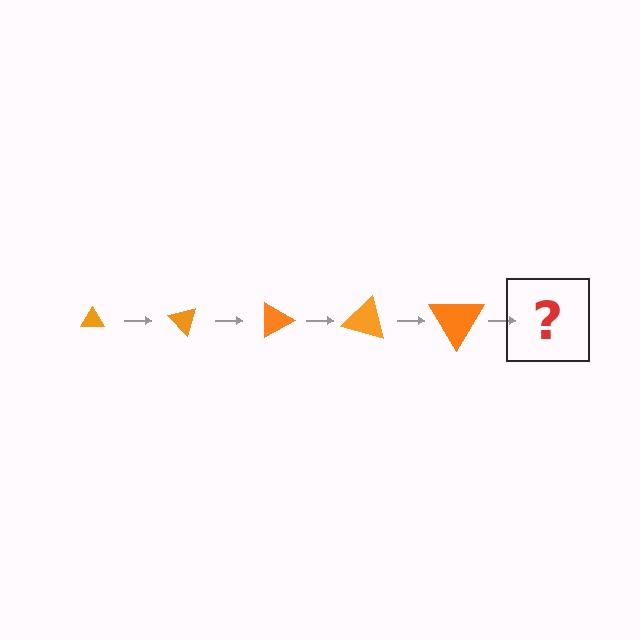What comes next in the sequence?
The next element should be a triangle, larger than the previous one and rotated 225 degrees from the start.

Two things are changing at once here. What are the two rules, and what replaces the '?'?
The two rules are that the triangle grows larger each step and it rotates 45 degrees each step. The '?' should be a triangle, larger than the previous one and rotated 225 degrees from the start.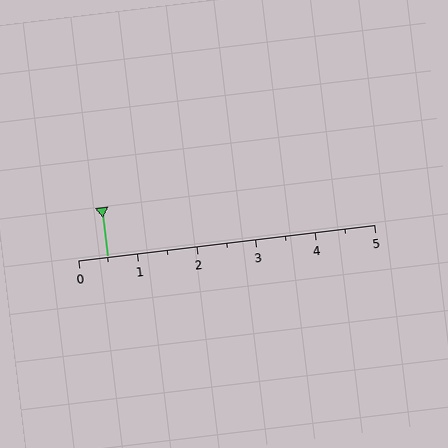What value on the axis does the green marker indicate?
The marker indicates approximately 0.5.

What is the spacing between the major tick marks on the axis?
The major ticks are spaced 1 apart.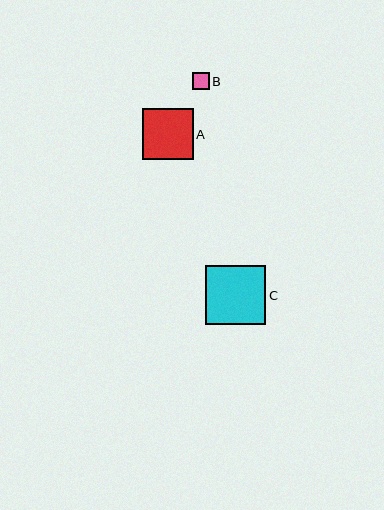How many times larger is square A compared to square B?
Square A is approximately 3.0 times the size of square B.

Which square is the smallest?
Square B is the smallest with a size of approximately 17 pixels.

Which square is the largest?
Square C is the largest with a size of approximately 60 pixels.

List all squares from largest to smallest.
From largest to smallest: C, A, B.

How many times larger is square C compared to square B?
Square C is approximately 3.5 times the size of square B.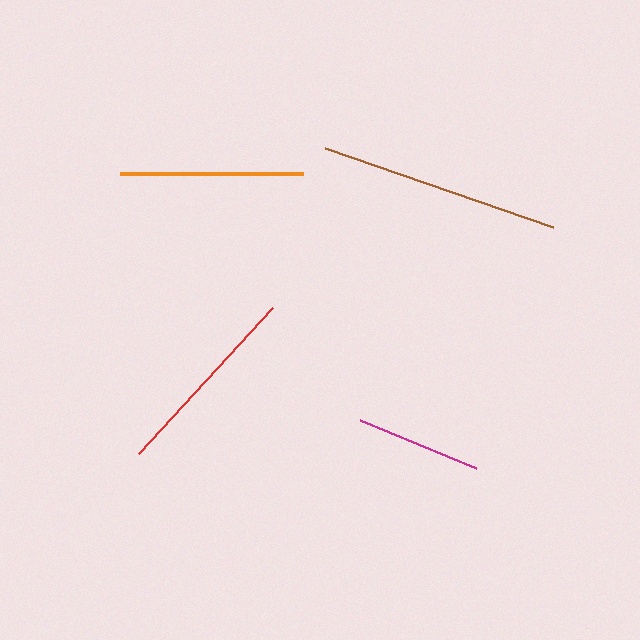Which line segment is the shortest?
The magenta line is the shortest at approximately 125 pixels.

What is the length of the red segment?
The red segment is approximately 198 pixels long.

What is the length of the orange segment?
The orange segment is approximately 183 pixels long.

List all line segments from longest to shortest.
From longest to shortest: brown, red, orange, magenta.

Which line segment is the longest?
The brown line is the longest at approximately 241 pixels.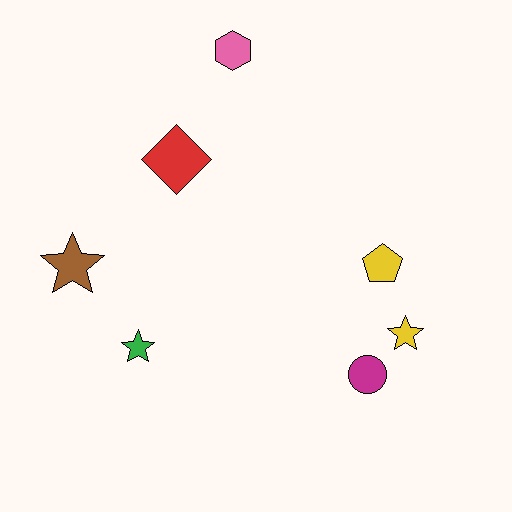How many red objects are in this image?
There is 1 red object.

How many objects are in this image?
There are 7 objects.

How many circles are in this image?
There is 1 circle.